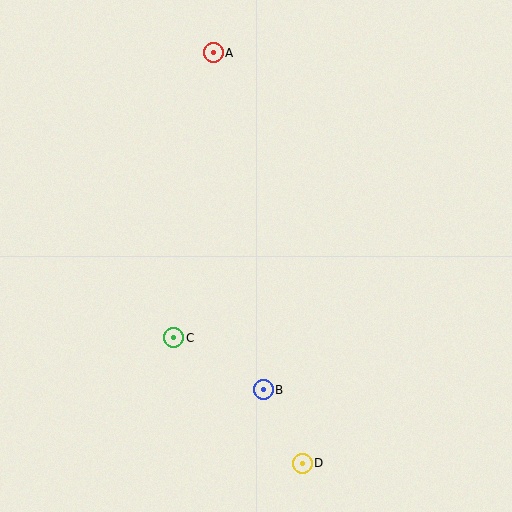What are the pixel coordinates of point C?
Point C is at (174, 338).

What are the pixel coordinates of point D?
Point D is at (302, 463).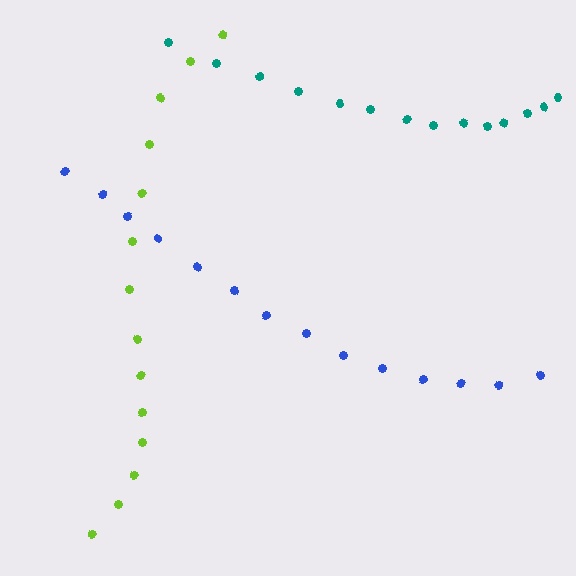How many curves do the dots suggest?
There are 3 distinct paths.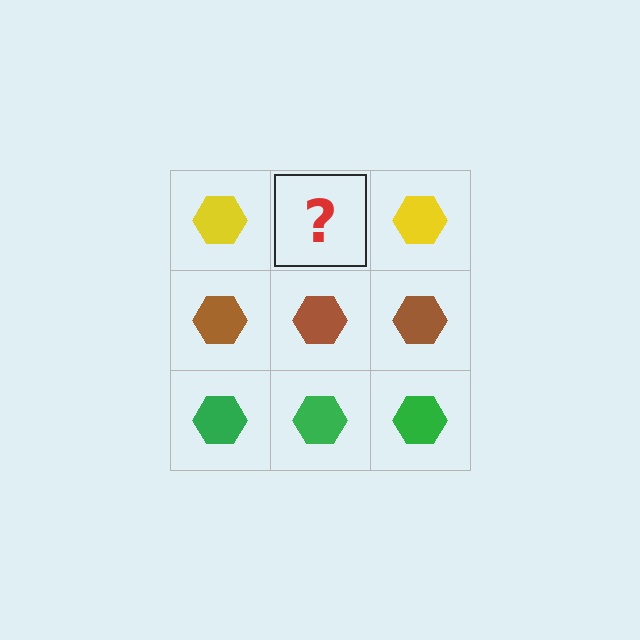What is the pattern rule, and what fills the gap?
The rule is that each row has a consistent color. The gap should be filled with a yellow hexagon.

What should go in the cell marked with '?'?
The missing cell should contain a yellow hexagon.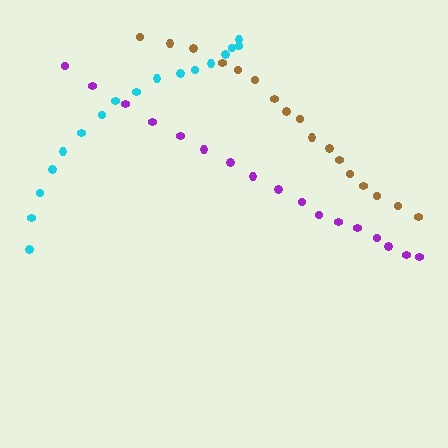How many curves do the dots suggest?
There are 3 distinct paths.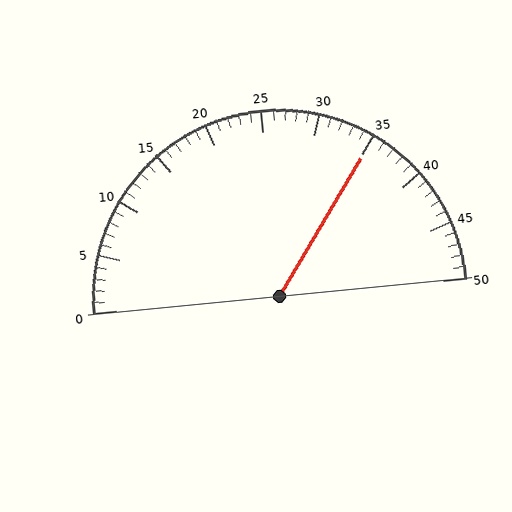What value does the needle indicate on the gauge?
The needle indicates approximately 35.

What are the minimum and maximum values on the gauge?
The gauge ranges from 0 to 50.